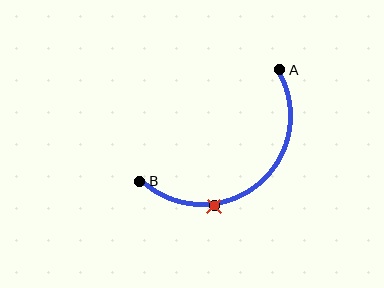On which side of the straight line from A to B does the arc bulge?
The arc bulges below and to the right of the straight line connecting A and B.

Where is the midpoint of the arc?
The arc midpoint is the point on the curve farthest from the straight line joining A and B. It sits below and to the right of that line.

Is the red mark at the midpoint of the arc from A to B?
No. The red mark lies on the arc but is closer to endpoint B. The arc midpoint would be at the point on the curve equidistant along the arc from both A and B.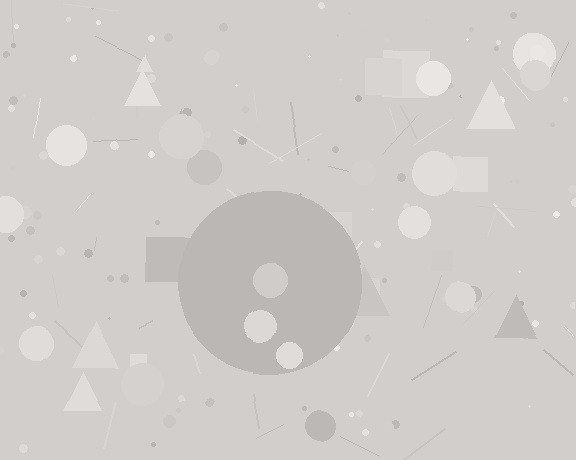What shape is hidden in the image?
A circle is hidden in the image.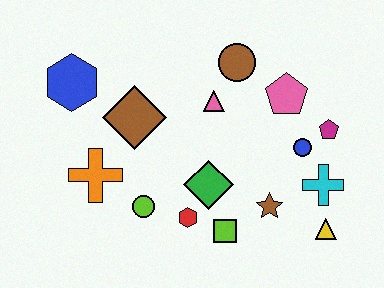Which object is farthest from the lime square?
The blue hexagon is farthest from the lime square.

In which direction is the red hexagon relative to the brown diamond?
The red hexagon is below the brown diamond.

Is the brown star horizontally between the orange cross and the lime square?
No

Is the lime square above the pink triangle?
No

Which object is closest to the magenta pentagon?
The blue circle is closest to the magenta pentagon.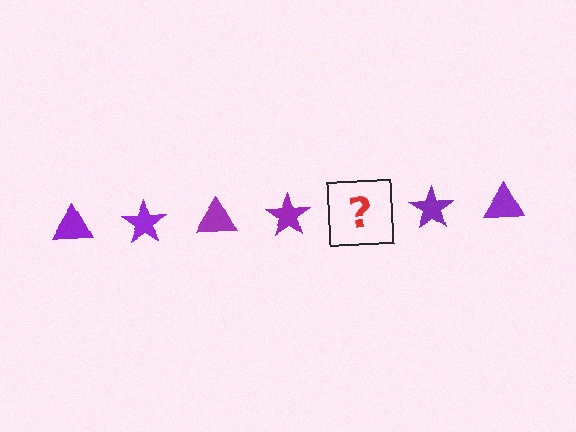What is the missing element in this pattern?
The missing element is a purple triangle.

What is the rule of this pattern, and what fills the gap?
The rule is that the pattern cycles through triangle, star shapes in purple. The gap should be filled with a purple triangle.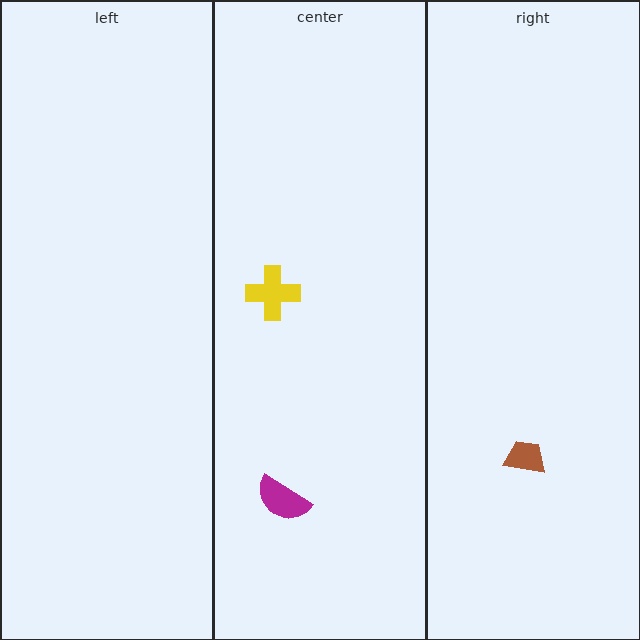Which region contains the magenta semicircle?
The center region.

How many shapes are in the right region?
1.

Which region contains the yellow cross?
The center region.